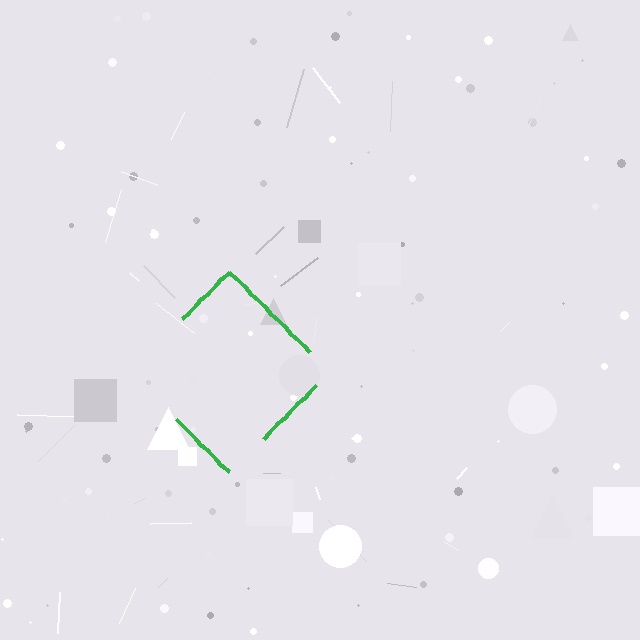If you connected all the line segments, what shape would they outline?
They would outline a diamond.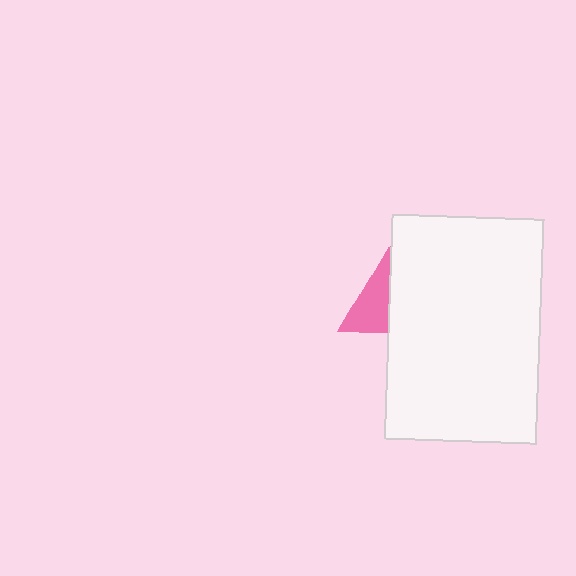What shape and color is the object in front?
The object in front is a white rectangle.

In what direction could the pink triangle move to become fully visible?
The pink triangle could move left. That would shift it out from behind the white rectangle entirely.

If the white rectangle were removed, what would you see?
You would see the complete pink triangle.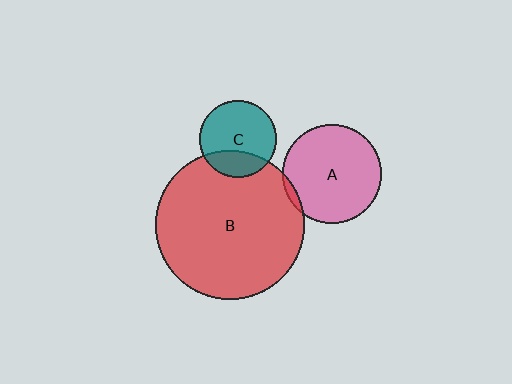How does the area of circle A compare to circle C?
Approximately 1.6 times.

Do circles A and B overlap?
Yes.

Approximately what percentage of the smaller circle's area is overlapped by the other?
Approximately 5%.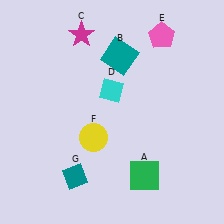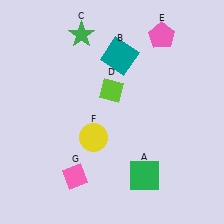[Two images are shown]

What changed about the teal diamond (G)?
In Image 1, G is teal. In Image 2, it changed to pink.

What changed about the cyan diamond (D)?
In Image 1, D is cyan. In Image 2, it changed to lime.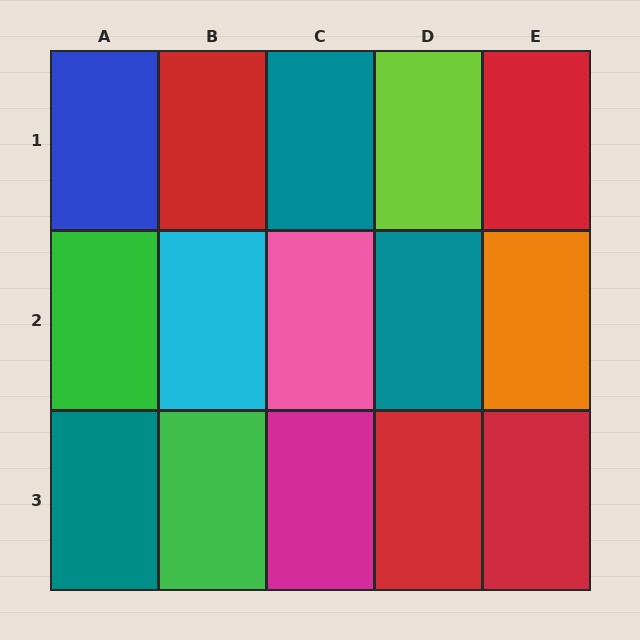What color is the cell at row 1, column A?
Blue.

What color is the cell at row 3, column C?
Magenta.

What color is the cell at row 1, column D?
Lime.